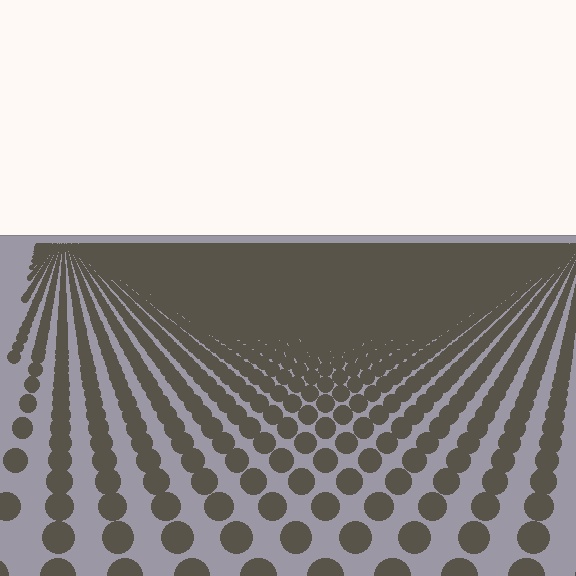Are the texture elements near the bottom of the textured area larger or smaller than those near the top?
Larger. Near the bottom, elements are closer to the viewer and appear at a bigger on-screen size.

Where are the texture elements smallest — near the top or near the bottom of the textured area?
Near the top.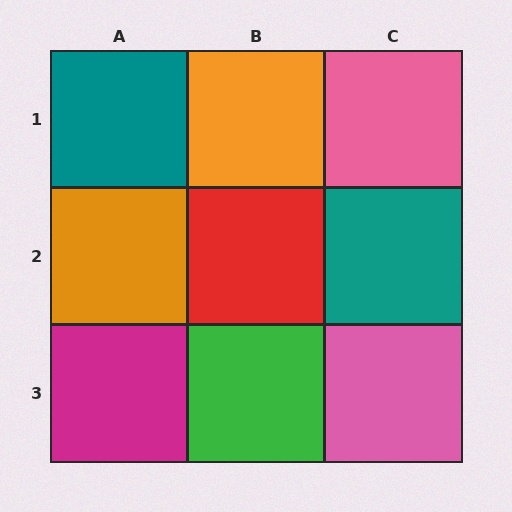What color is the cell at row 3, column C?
Pink.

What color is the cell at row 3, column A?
Magenta.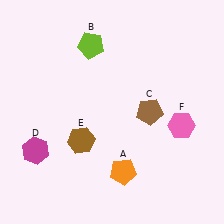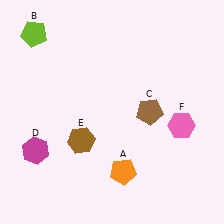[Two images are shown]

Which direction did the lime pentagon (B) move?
The lime pentagon (B) moved left.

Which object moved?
The lime pentagon (B) moved left.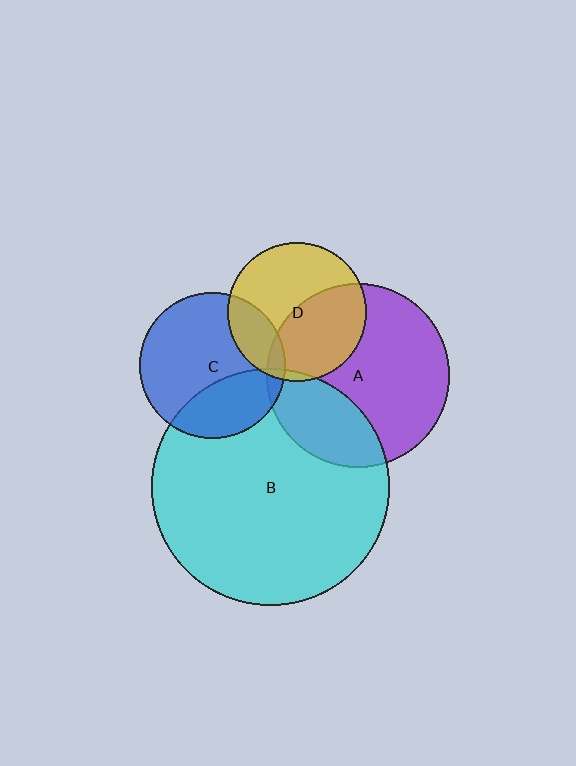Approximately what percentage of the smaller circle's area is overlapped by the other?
Approximately 5%.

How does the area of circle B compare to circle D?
Approximately 2.9 times.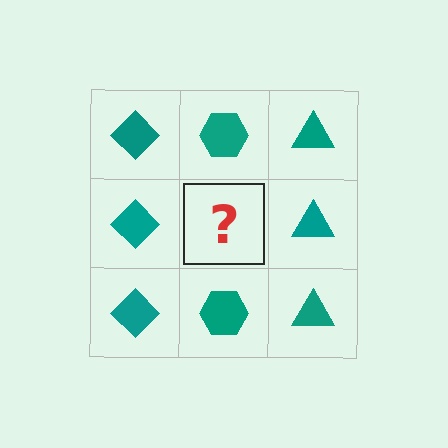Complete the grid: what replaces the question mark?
The question mark should be replaced with a teal hexagon.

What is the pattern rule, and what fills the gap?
The rule is that each column has a consistent shape. The gap should be filled with a teal hexagon.